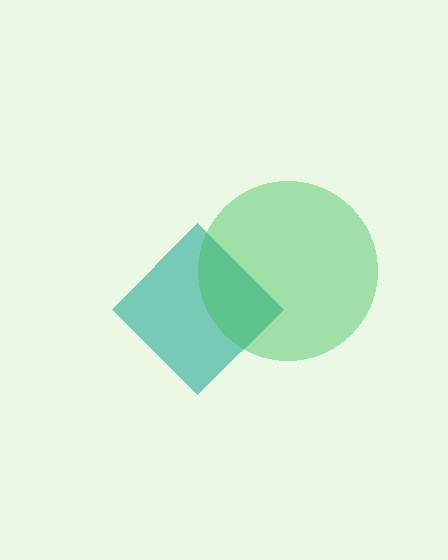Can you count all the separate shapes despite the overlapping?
Yes, there are 2 separate shapes.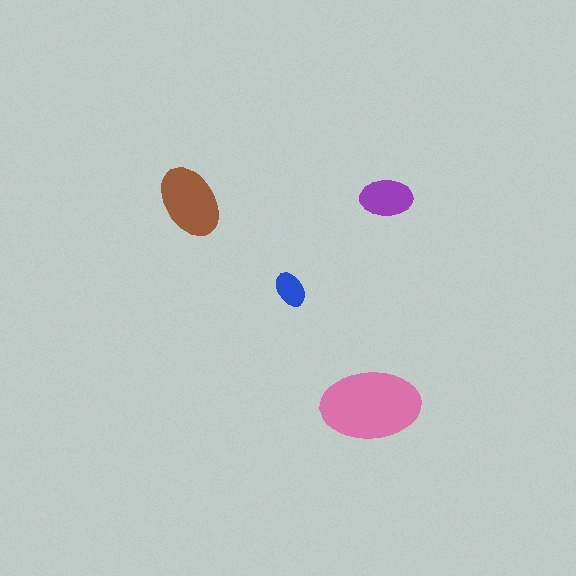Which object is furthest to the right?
The purple ellipse is rightmost.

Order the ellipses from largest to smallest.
the pink one, the brown one, the purple one, the blue one.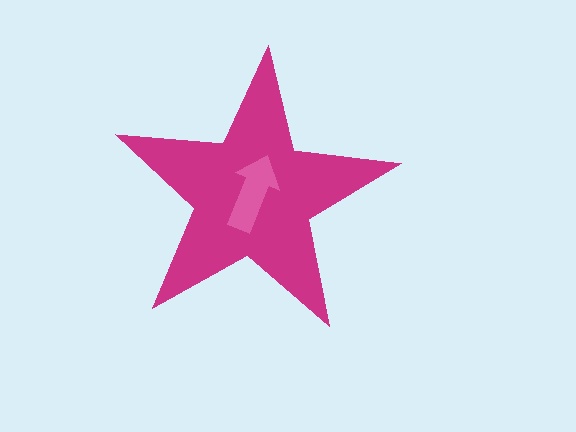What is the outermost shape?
The magenta star.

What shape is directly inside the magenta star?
The pink arrow.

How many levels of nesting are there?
2.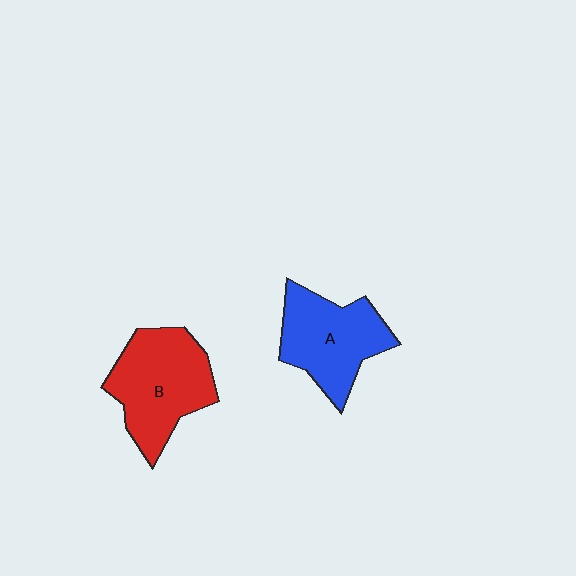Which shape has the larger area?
Shape B (red).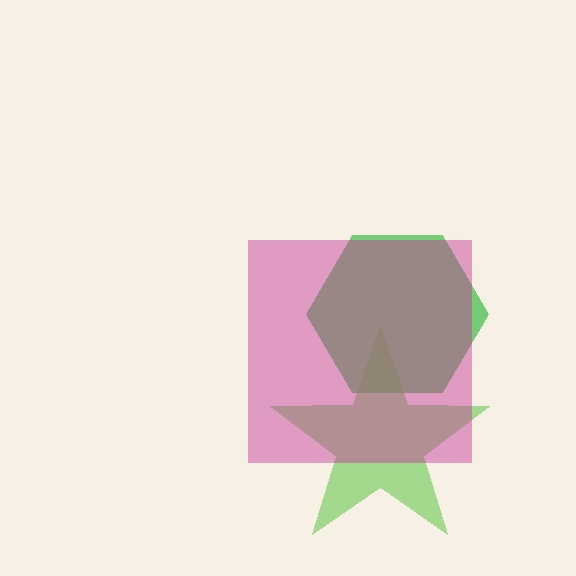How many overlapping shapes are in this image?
There are 3 overlapping shapes in the image.